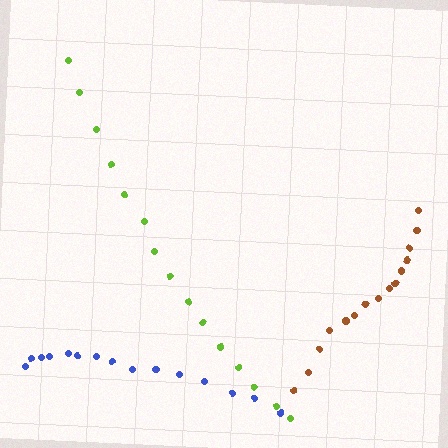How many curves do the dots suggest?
There are 3 distinct paths.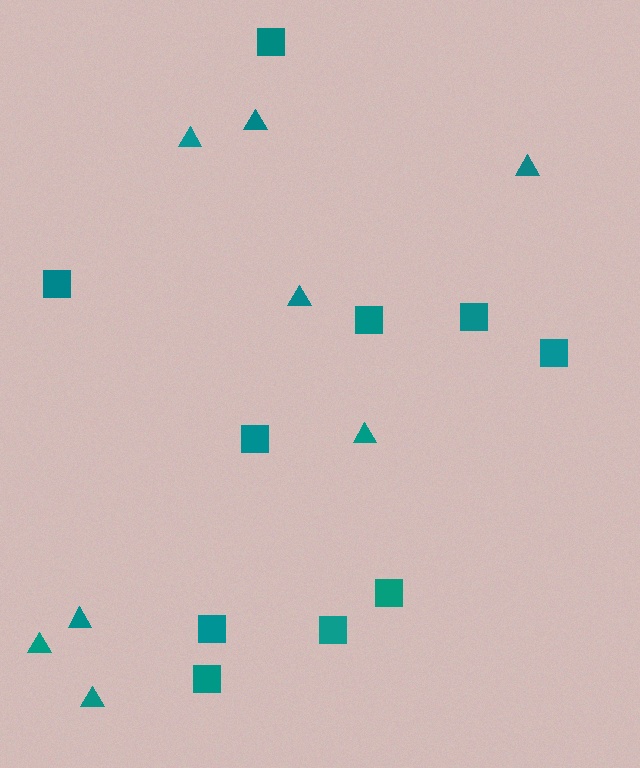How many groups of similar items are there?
There are 2 groups: one group of squares (10) and one group of triangles (8).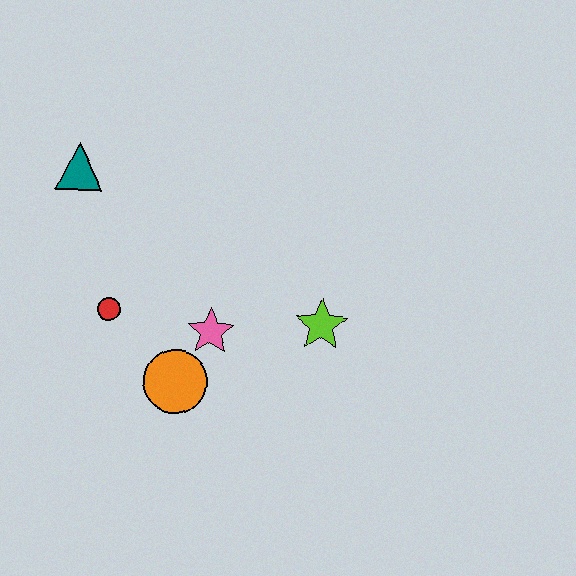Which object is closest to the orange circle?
The pink star is closest to the orange circle.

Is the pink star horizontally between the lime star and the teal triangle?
Yes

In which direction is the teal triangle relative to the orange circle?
The teal triangle is above the orange circle.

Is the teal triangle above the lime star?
Yes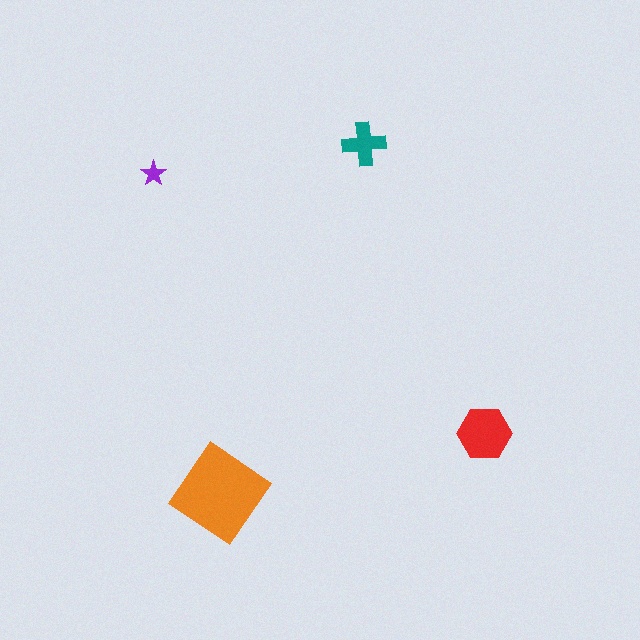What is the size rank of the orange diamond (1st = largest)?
1st.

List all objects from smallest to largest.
The purple star, the teal cross, the red hexagon, the orange diamond.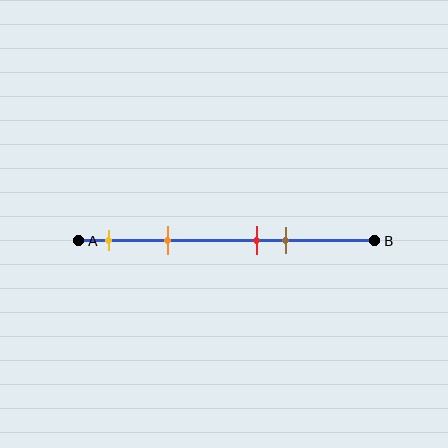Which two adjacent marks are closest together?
The red and brown marks are the closest adjacent pair.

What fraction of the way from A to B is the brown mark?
The brown mark is approximately 70% (0.7) of the way from A to B.